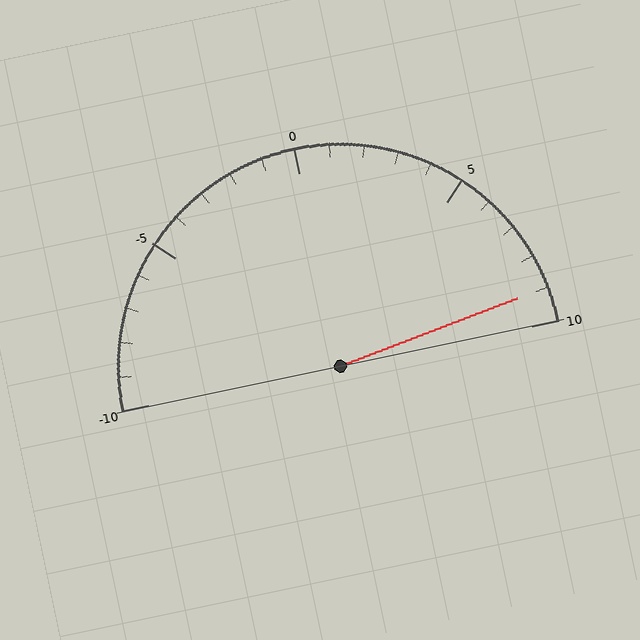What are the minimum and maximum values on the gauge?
The gauge ranges from -10 to 10.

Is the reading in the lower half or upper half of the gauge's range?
The reading is in the upper half of the range (-10 to 10).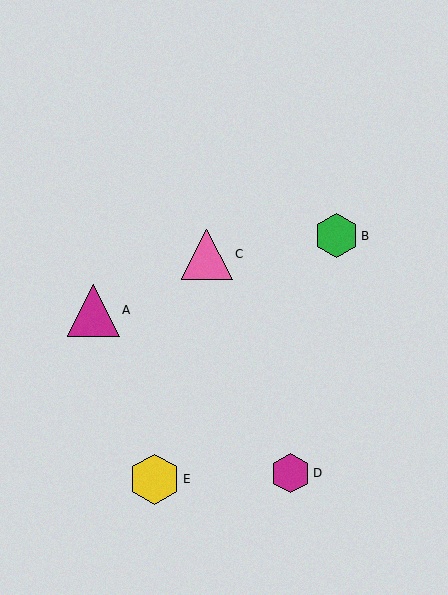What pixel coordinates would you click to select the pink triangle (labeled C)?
Click at (207, 254) to select the pink triangle C.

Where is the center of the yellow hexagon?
The center of the yellow hexagon is at (155, 479).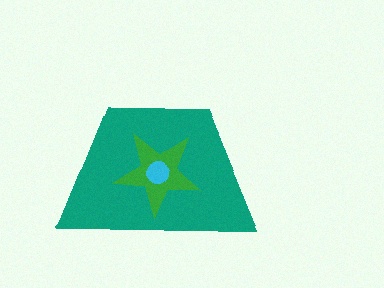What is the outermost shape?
The teal trapezoid.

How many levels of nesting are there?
3.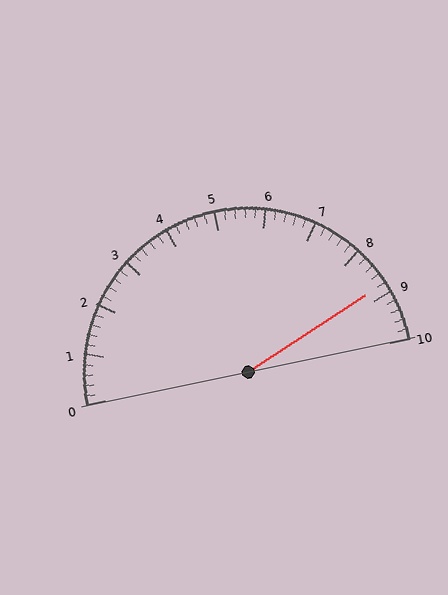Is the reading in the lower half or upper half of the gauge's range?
The reading is in the upper half of the range (0 to 10).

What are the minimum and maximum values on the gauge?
The gauge ranges from 0 to 10.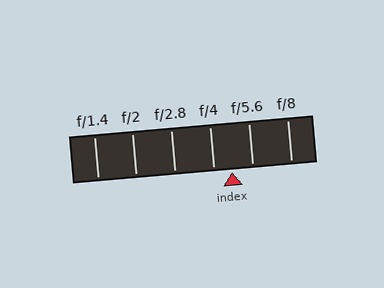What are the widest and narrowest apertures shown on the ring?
The widest aperture shown is f/1.4 and the narrowest is f/8.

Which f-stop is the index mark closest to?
The index mark is closest to f/4.